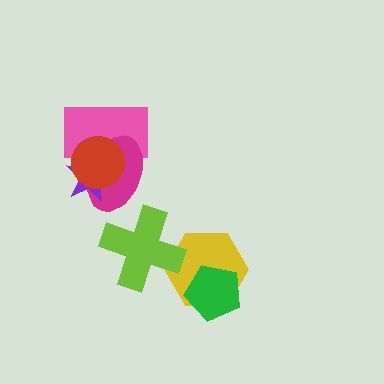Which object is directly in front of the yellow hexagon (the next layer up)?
The lime cross is directly in front of the yellow hexagon.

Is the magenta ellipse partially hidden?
Yes, it is partially covered by another shape.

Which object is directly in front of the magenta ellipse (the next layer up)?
The purple star is directly in front of the magenta ellipse.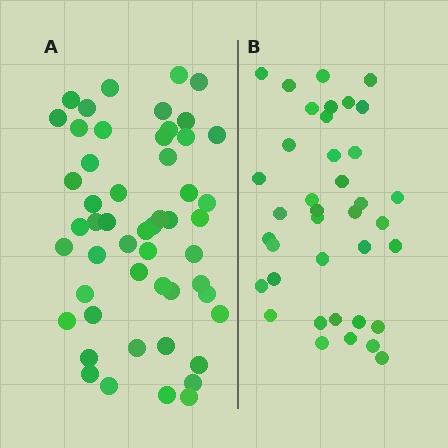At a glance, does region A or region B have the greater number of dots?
Region A (the left region) has more dots.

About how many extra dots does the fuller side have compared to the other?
Region A has approximately 15 more dots than region B.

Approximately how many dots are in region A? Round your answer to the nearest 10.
About 50 dots. (The exact count is 52, which rounds to 50.)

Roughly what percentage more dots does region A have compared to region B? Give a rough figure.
About 35% more.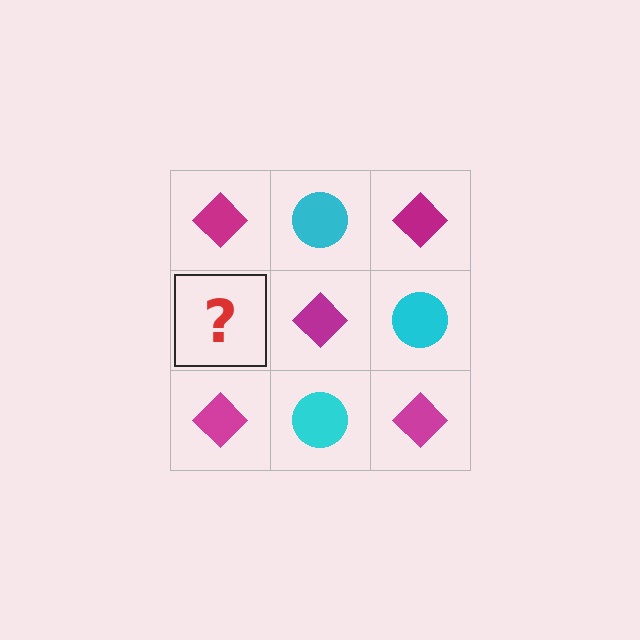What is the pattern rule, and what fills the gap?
The rule is that it alternates magenta diamond and cyan circle in a checkerboard pattern. The gap should be filled with a cyan circle.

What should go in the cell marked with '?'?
The missing cell should contain a cyan circle.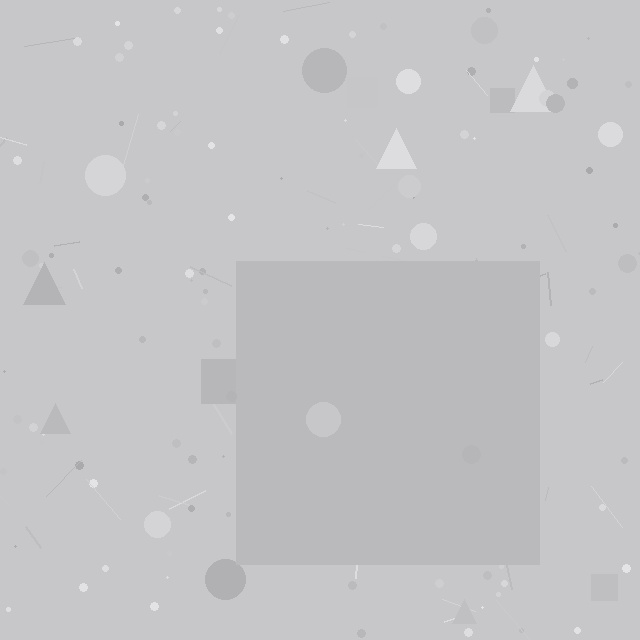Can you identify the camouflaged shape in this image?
The camouflaged shape is a square.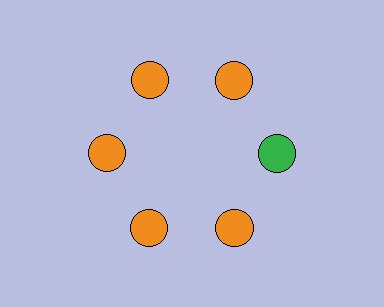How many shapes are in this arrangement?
There are 6 shapes arranged in a ring pattern.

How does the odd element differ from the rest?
It has a different color: green instead of orange.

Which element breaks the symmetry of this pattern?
The green circle at roughly the 3 o'clock position breaks the symmetry. All other shapes are orange circles.